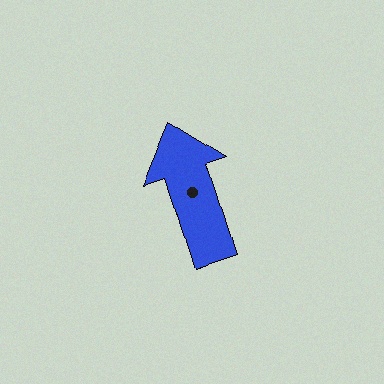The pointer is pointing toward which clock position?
Roughly 11 o'clock.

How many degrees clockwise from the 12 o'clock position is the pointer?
Approximately 342 degrees.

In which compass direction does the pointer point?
North.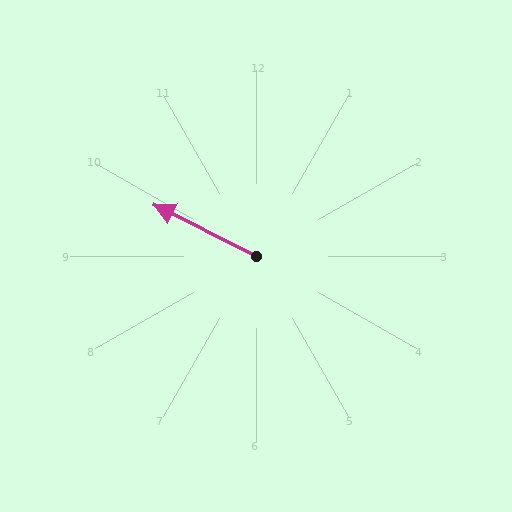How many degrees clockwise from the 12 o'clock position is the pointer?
Approximately 297 degrees.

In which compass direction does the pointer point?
Northwest.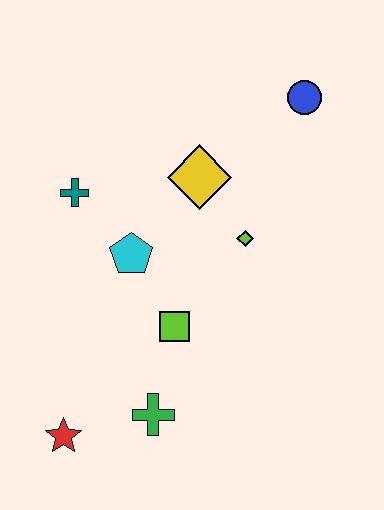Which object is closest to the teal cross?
The cyan pentagon is closest to the teal cross.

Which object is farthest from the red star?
The blue circle is farthest from the red star.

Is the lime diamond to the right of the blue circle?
No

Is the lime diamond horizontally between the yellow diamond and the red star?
No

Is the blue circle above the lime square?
Yes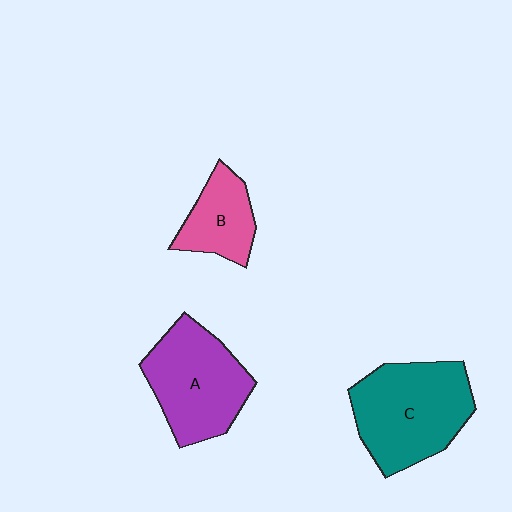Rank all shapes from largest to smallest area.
From largest to smallest: C (teal), A (purple), B (pink).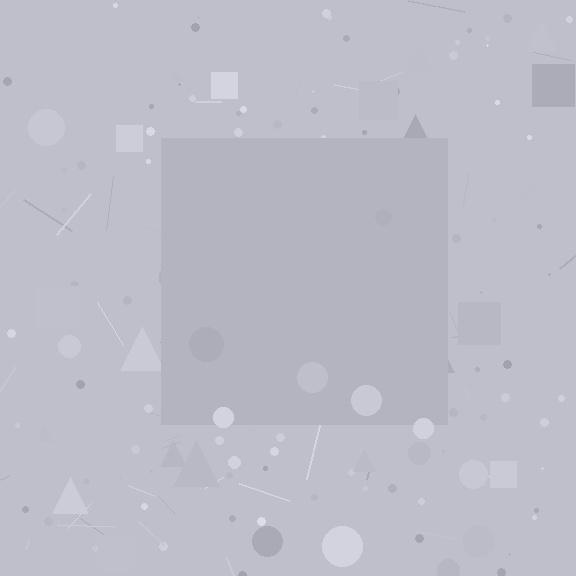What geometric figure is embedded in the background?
A square is embedded in the background.